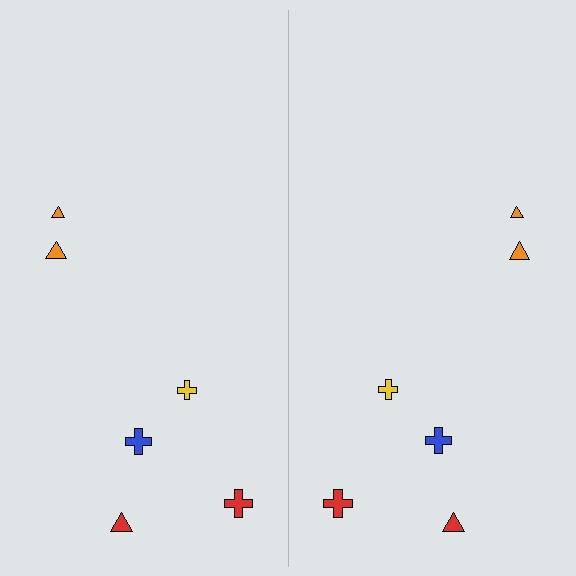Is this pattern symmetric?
Yes, this pattern has bilateral (reflection) symmetry.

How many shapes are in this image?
There are 12 shapes in this image.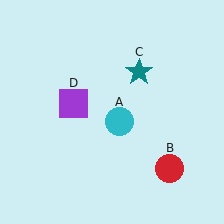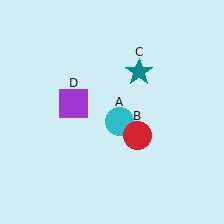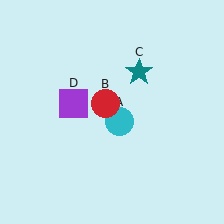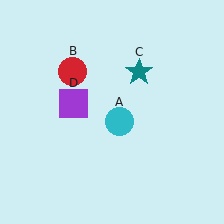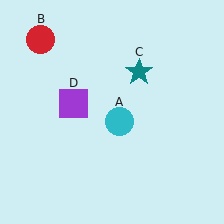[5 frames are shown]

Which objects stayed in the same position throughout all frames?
Cyan circle (object A) and teal star (object C) and purple square (object D) remained stationary.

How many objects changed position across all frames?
1 object changed position: red circle (object B).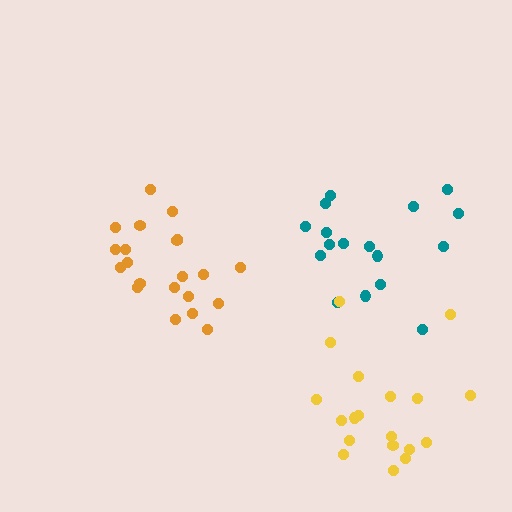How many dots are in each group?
Group 1: 17 dots, Group 2: 19 dots, Group 3: 21 dots (57 total).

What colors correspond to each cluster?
The clusters are colored: teal, yellow, orange.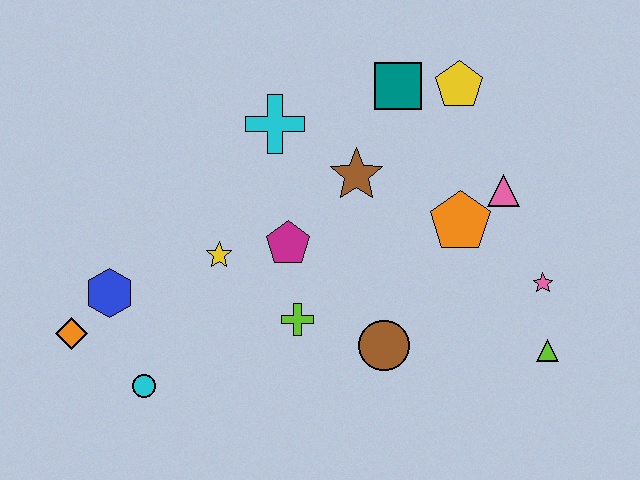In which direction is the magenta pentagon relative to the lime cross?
The magenta pentagon is above the lime cross.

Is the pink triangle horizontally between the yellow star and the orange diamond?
No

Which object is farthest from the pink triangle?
The orange diamond is farthest from the pink triangle.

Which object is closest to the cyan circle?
The orange diamond is closest to the cyan circle.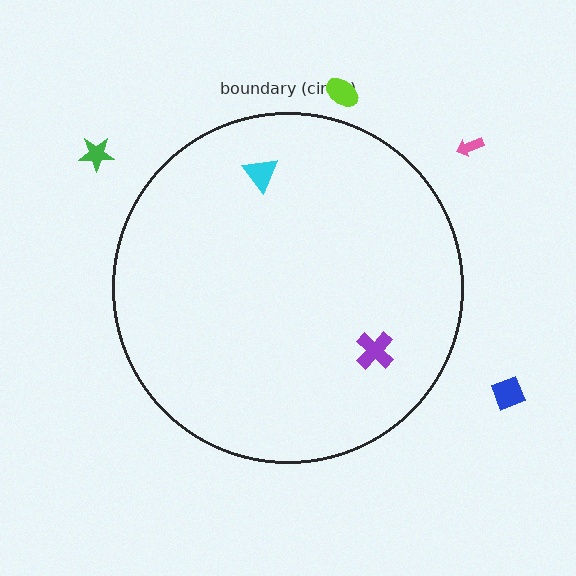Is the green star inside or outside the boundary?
Outside.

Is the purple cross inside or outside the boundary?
Inside.